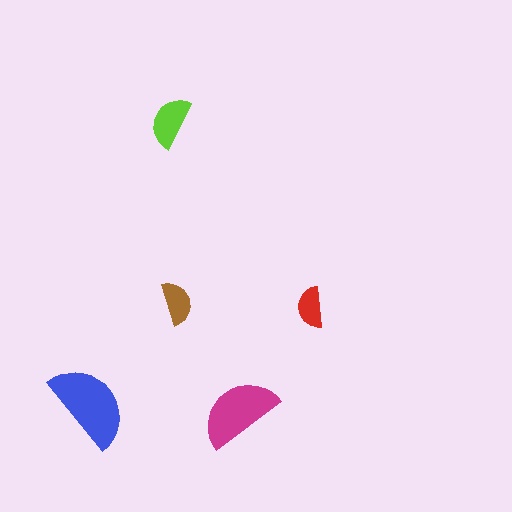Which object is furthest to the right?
The red semicircle is rightmost.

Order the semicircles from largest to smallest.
the blue one, the magenta one, the lime one, the brown one, the red one.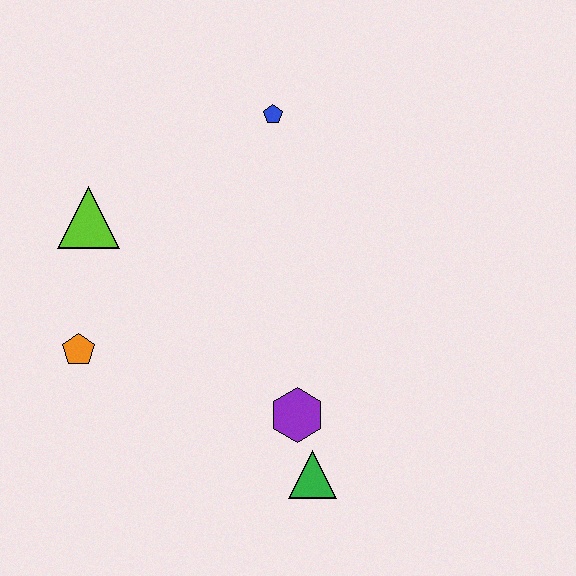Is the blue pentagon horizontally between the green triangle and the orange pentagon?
Yes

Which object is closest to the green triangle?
The purple hexagon is closest to the green triangle.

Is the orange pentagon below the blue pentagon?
Yes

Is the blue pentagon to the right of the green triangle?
No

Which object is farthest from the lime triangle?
The green triangle is farthest from the lime triangle.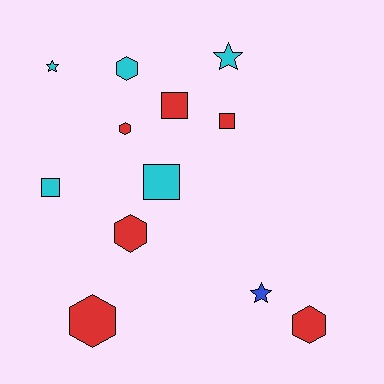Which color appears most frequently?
Red, with 6 objects.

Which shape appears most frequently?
Hexagon, with 5 objects.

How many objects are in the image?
There are 12 objects.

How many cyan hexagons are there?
There is 1 cyan hexagon.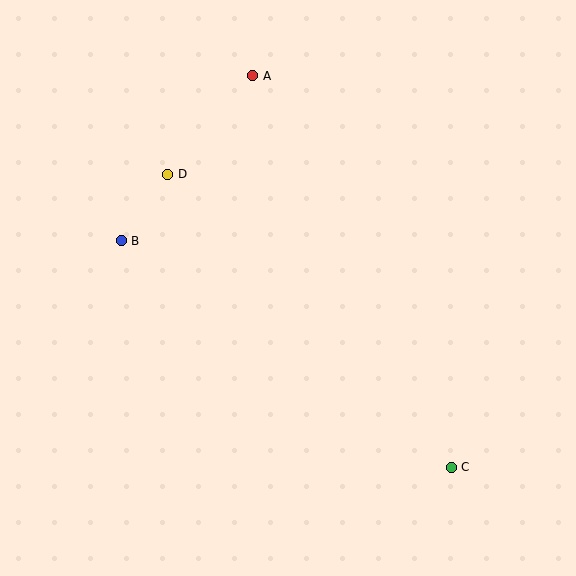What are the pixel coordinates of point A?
Point A is at (253, 76).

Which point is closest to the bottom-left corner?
Point B is closest to the bottom-left corner.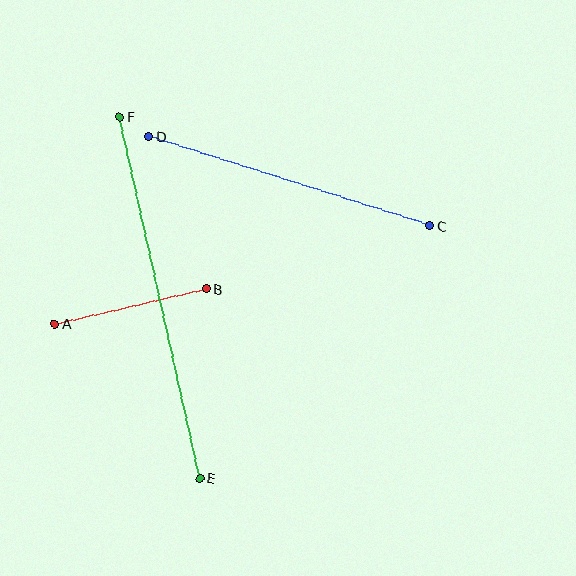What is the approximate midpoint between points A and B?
The midpoint is at approximately (130, 306) pixels.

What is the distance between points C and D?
The distance is approximately 294 pixels.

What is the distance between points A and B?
The distance is approximately 156 pixels.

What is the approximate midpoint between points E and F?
The midpoint is at approximately (160, 297) pixels.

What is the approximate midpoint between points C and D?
The midpoint is at approximately (290, 181) pixels.